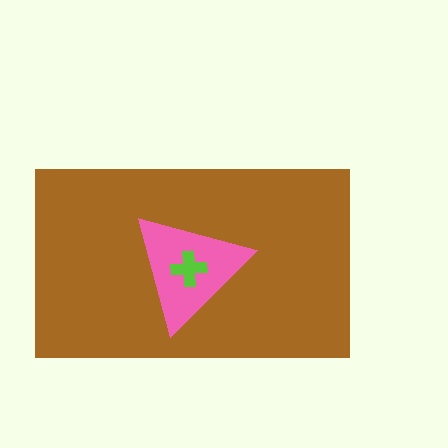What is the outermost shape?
The brown rectangle.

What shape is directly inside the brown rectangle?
The pink triangle.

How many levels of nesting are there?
3.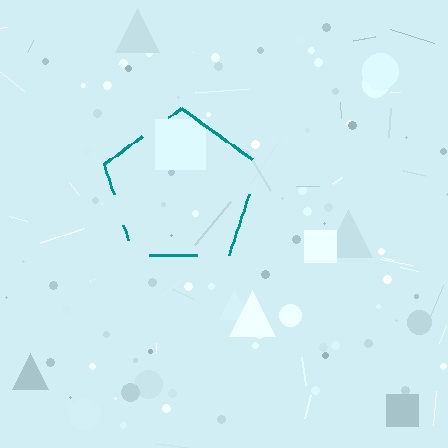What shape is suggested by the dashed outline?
The dashed outline suggests a pentagon.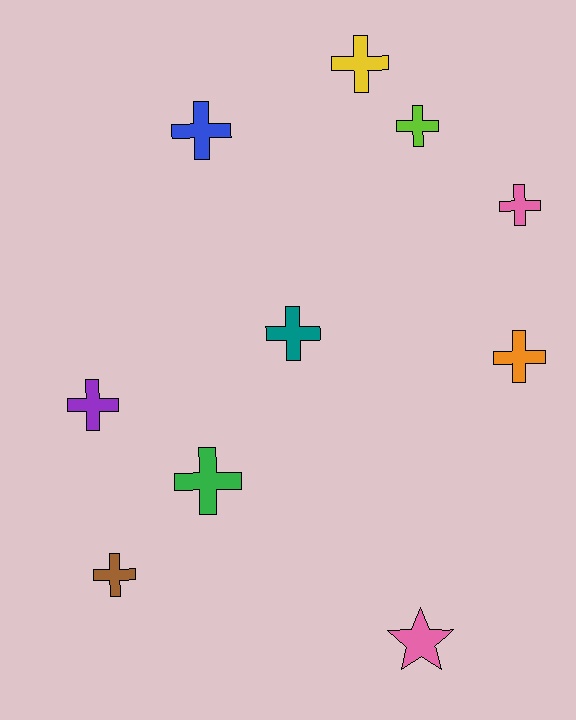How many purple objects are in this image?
There is 1 purple object.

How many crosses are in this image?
There are 9 crosses.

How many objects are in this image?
There are 10 objects.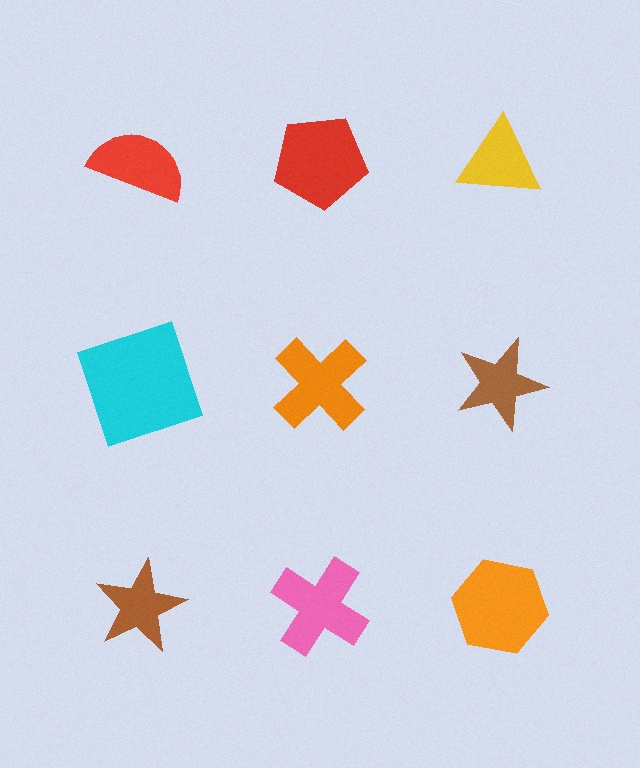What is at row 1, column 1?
A red semicircle.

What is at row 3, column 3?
An orange hexagon.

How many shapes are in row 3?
3 shapes.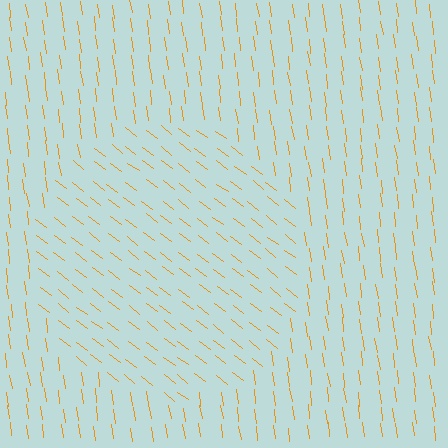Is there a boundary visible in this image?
Yes, there is a texture boundary formed by a change in line orientation.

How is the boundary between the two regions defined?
The boundary is defined purely by a change in line orientation (approximately 45 degrees difference). All lines are the same color and thickness.